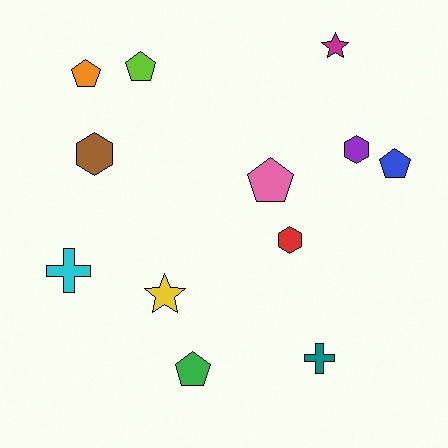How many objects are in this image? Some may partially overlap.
There are 12 objects.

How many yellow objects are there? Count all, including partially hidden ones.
There is 1 yellow object.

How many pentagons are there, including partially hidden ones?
There are 5 pentagons.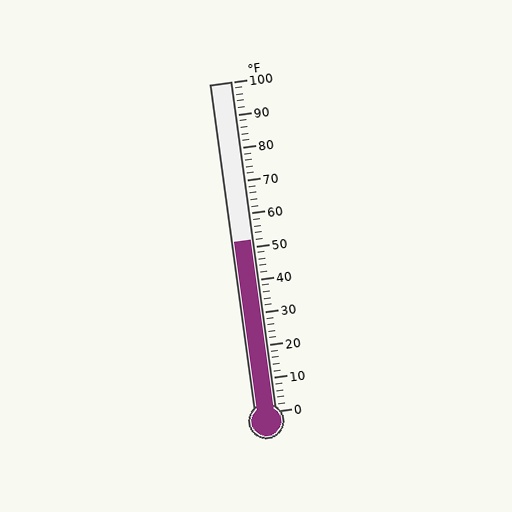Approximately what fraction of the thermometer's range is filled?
The thermometer is filled to approximately 50% of its range.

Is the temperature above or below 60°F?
The temperature is below 60°F.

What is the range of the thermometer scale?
The thermometer scale ranges from 0°F to 100°F.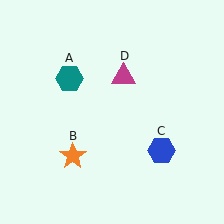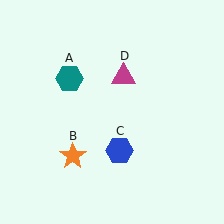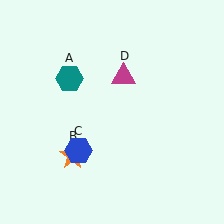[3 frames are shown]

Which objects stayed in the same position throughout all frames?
Teal hexagon (object A) and orange star (object B) and magenta triangle (object D) remained stationary.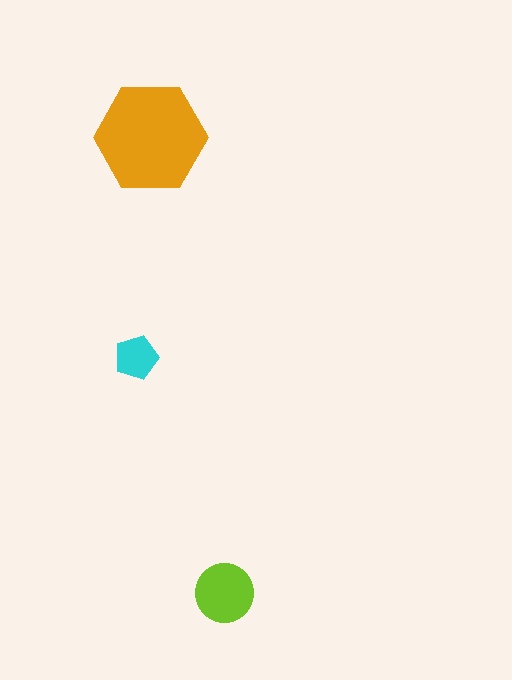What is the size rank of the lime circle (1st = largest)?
2nd.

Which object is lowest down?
The lime circle is bottommost.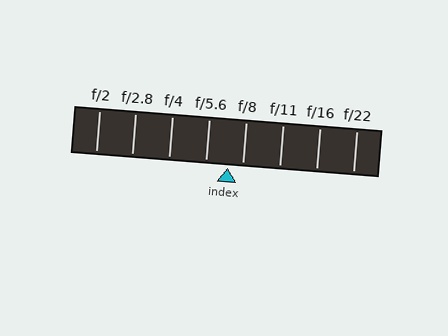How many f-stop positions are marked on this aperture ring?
There are 8 f-stop positions marked.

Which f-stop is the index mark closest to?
The index mark is closest to f/8.